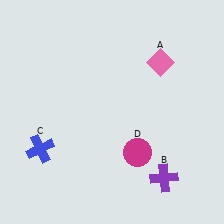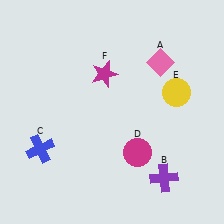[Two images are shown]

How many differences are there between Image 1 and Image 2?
There are 2 differences between the two images.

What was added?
A yellow circle (E), a magenta star (F) were added in Image 2.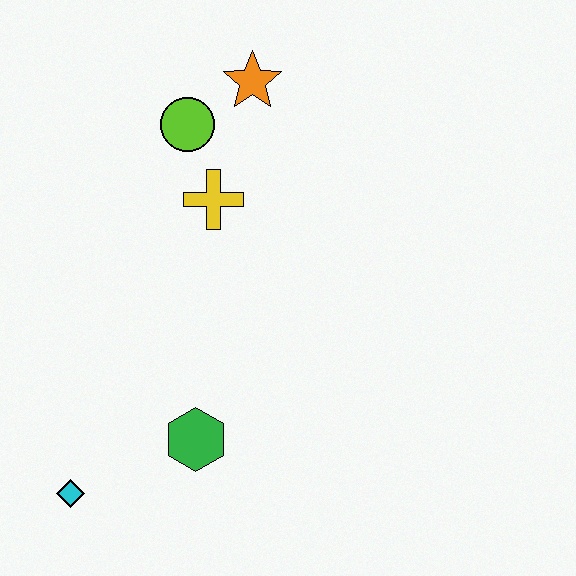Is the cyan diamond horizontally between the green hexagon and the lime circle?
No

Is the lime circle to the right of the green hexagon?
No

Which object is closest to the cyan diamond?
The green hexagon is closest to the cyan diamond.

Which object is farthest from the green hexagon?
The orange star is farthest from the green hexagon.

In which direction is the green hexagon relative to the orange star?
The green hexagon is below the orange star.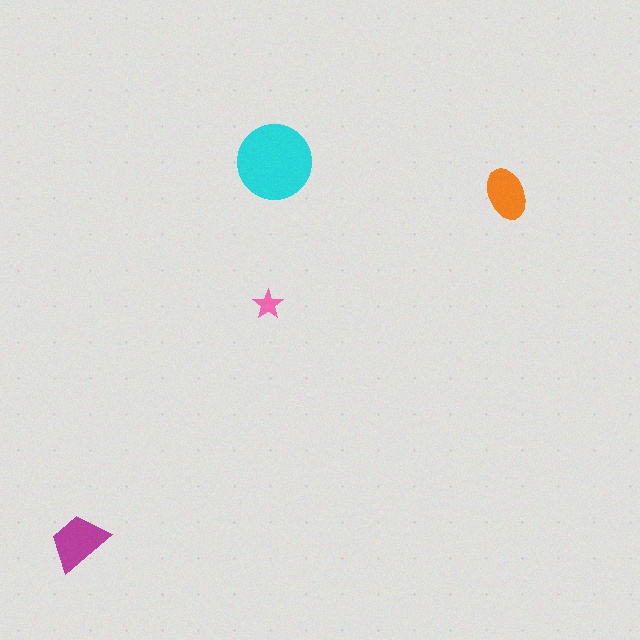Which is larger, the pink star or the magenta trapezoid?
The magenta trapezoid.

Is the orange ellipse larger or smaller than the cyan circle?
Smaller.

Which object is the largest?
The cyan circle.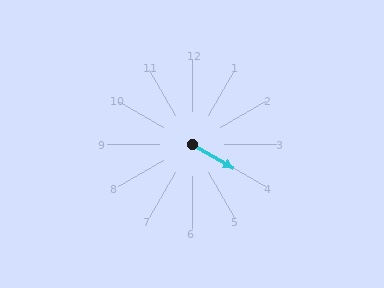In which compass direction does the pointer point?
Southeast.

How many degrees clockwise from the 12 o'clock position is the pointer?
Approximately 120 degrees.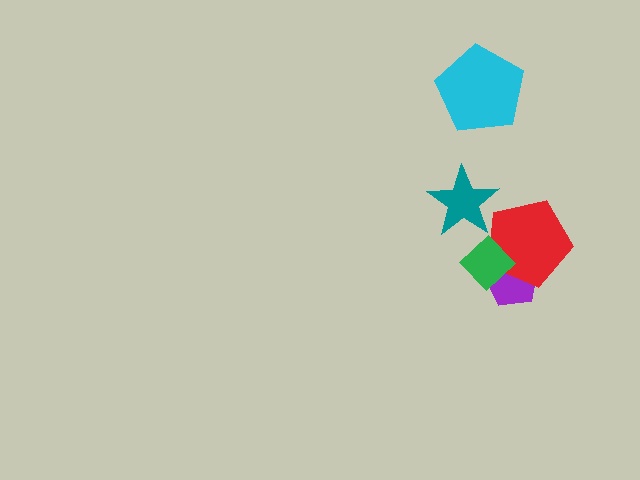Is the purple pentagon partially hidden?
Yes, it is partially covered by another shape.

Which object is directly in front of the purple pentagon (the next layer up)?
The red pentagon is directly in front of the purple pentagon.